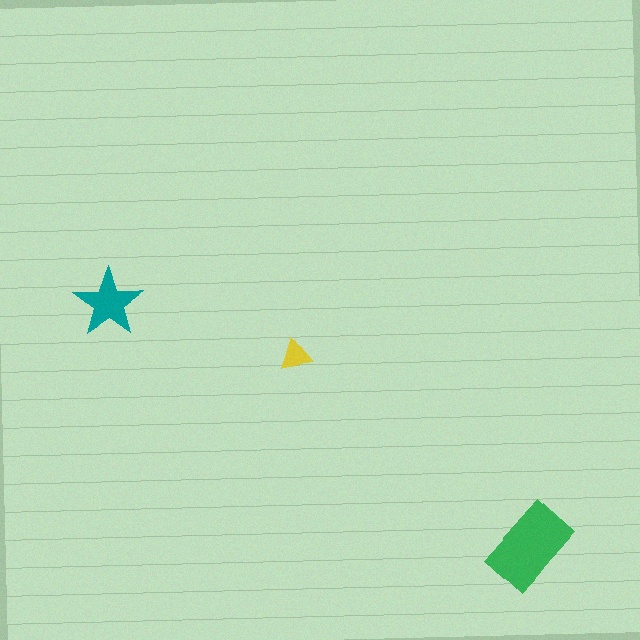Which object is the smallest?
The yellow triangle.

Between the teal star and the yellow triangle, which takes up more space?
The teal star.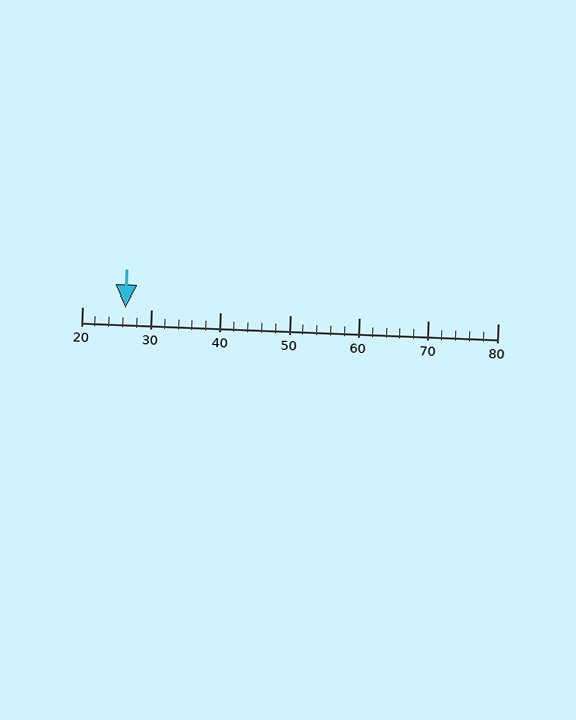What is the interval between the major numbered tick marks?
The major tick marks are spaced 10 units apart.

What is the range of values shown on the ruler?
The ruler shows values from 20 to 80.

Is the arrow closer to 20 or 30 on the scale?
The arrow is closer to 30.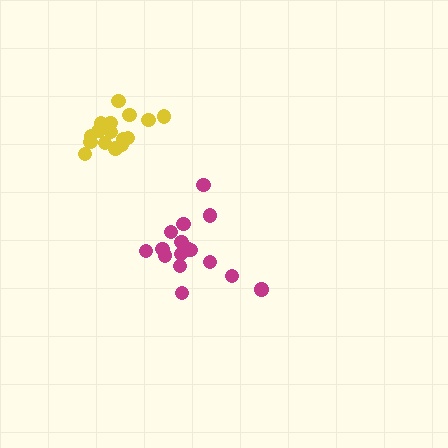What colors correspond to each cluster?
The clusters are colored: magenta, yellow.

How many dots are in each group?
Group 1: 16 dots, Group 2: 16 dots (32 total).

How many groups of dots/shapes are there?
There are 2 groups.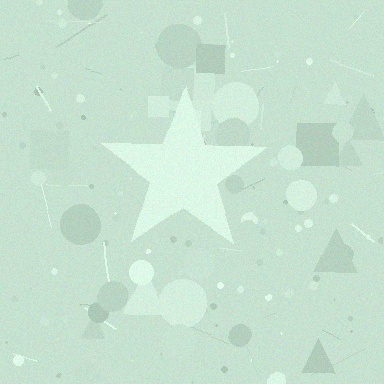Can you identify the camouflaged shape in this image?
The camouflaged shape is a star.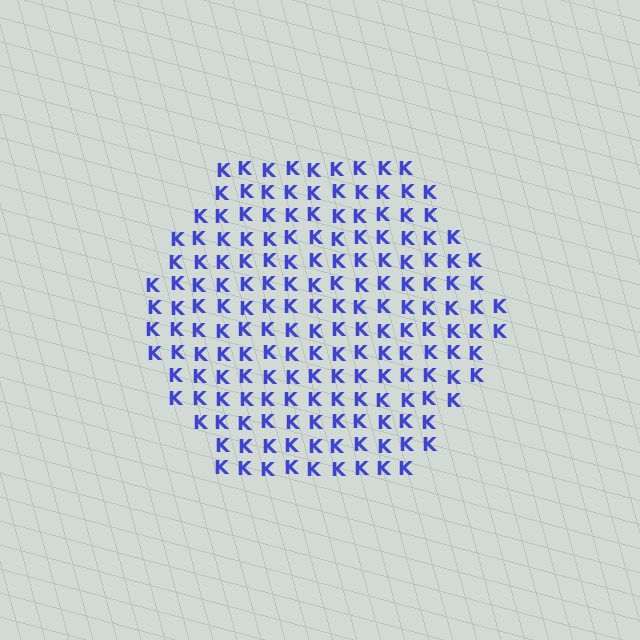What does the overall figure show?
The overall figure shows a hexagon.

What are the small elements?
The small elements are letter K's.